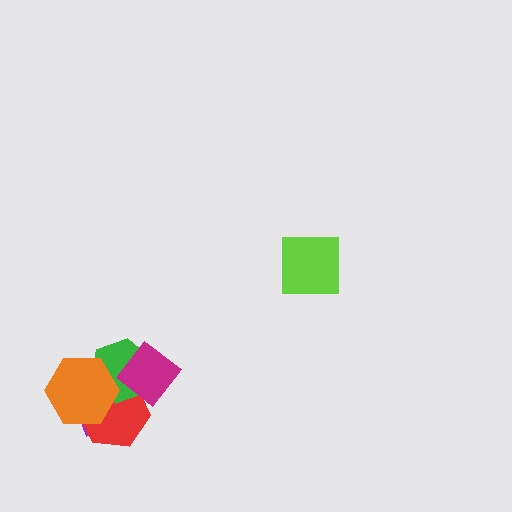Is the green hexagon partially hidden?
Yes, it is partially covered by another shape.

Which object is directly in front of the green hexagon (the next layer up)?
The orange hexagon is directly in front of the green hexagon.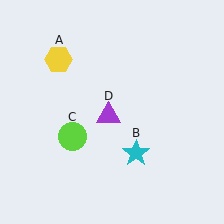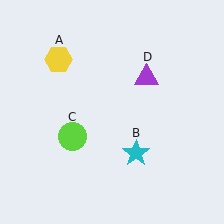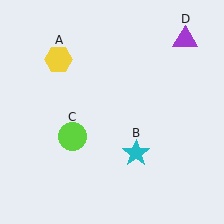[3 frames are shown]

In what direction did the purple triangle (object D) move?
The purple triangle (object D) moved up and to the right.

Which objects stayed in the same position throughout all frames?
Yellow hexagon (object A) and cyan star (object B) and lime circle (object C) remained stationary.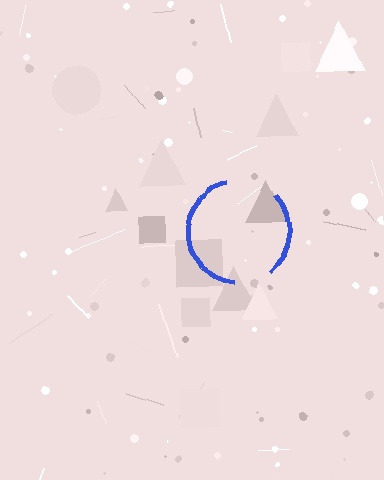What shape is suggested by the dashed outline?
The dashed outline suggests a circle.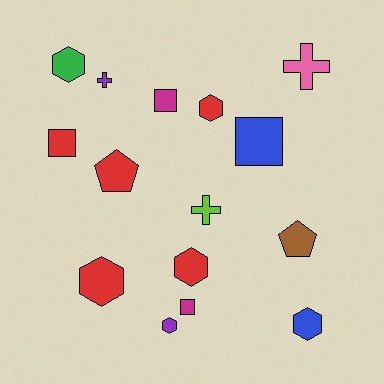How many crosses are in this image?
There are 3 crosses.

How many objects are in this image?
There are 15 objects.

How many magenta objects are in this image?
There are 2 magenta objects.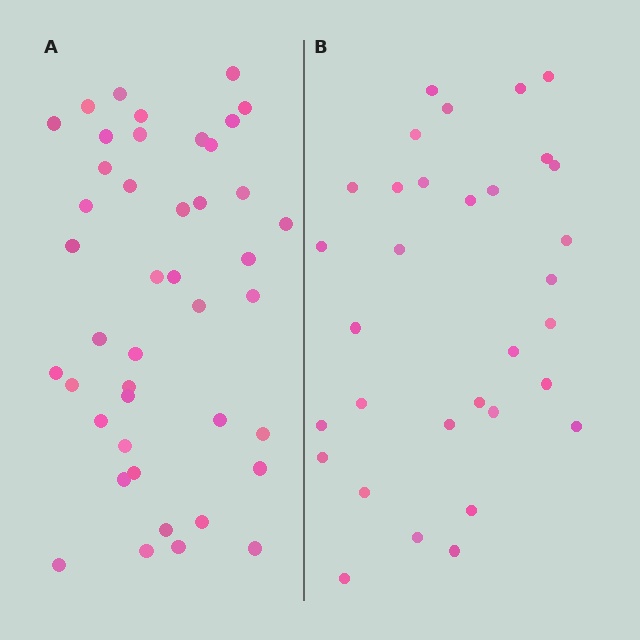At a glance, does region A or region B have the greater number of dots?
Region A (the left region) has more dots.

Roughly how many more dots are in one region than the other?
Region A has roughly 12 or so more dots than region B.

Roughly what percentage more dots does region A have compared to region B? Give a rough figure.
About 35% more.